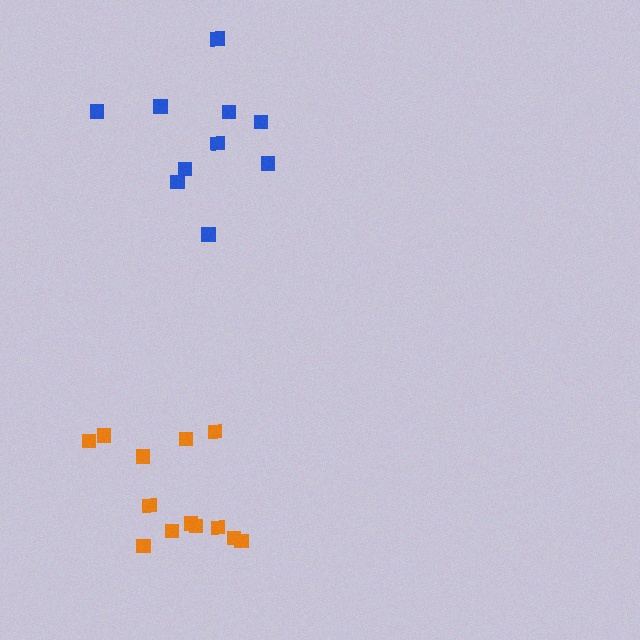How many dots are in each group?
Group 1: 13 dots, Group 2: 10 dots (23 total).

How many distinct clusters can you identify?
There are 2 distinct clusters.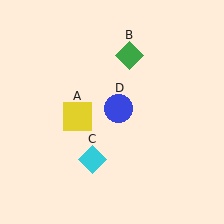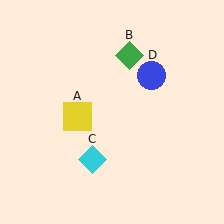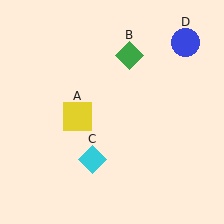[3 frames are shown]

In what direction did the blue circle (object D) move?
The blue circle (object D) moved up and to the right.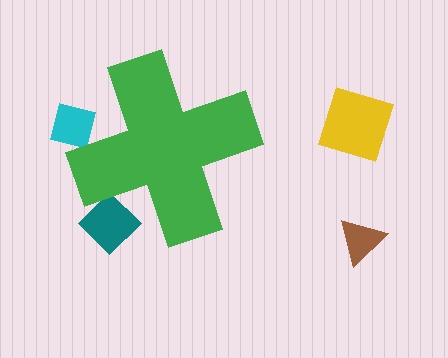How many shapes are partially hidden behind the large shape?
2 shapes are partially hidden.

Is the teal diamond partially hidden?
Yes, the teal diamond is partially hidden behind the green cross.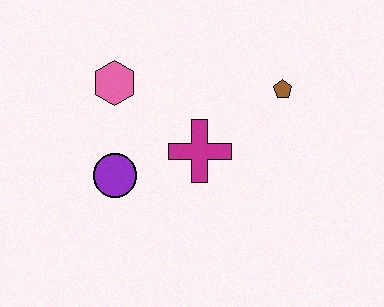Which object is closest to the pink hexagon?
The purple circle is closest to the pink hexagon.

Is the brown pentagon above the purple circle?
Yes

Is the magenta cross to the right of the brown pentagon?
No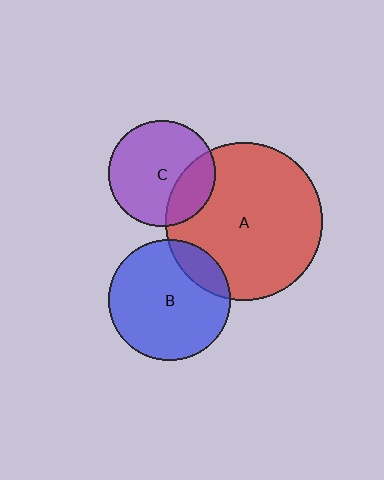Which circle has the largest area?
Circle A (red).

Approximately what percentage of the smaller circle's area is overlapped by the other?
Approximately 25%.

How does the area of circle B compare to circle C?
Approximately 1.3 times.